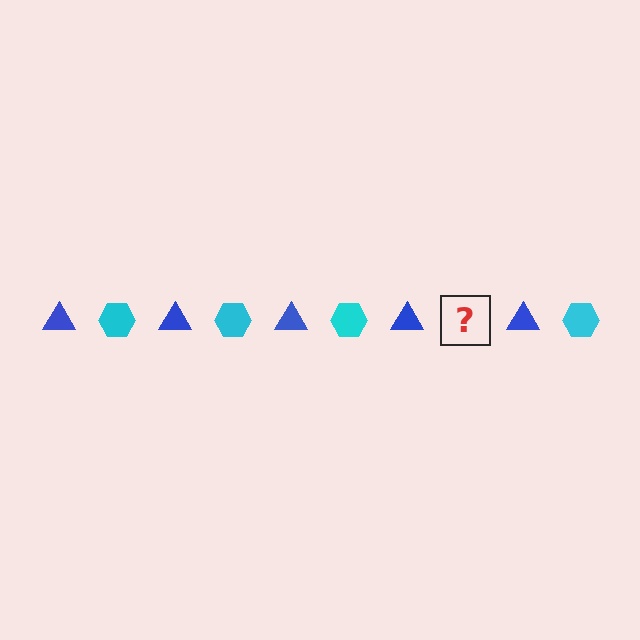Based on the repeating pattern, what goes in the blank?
The blank should be a cyan hexagon.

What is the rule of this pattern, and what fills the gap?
The rule is that the pattern alternates between blue triangle and cyan hexagon. The gap should be filled with a cyan hexagon.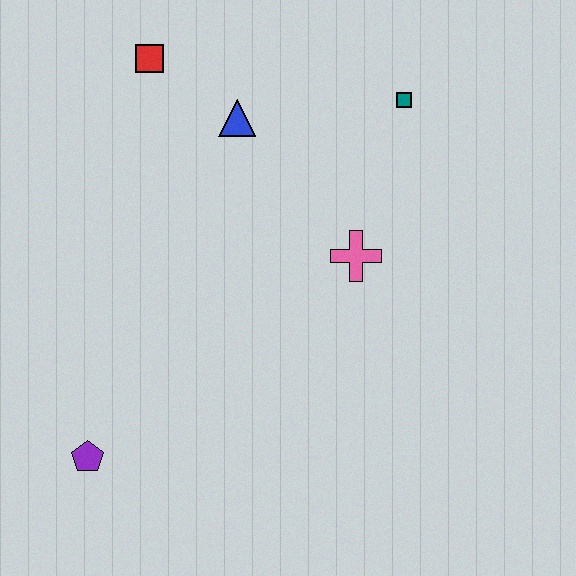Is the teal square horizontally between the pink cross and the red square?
No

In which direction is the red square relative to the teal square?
The red square is to the left of the teal square.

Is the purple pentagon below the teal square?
Yes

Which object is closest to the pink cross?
The teal square is closest to the pink cross.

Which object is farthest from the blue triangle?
The purple pentagon is farthest from the blue triangle.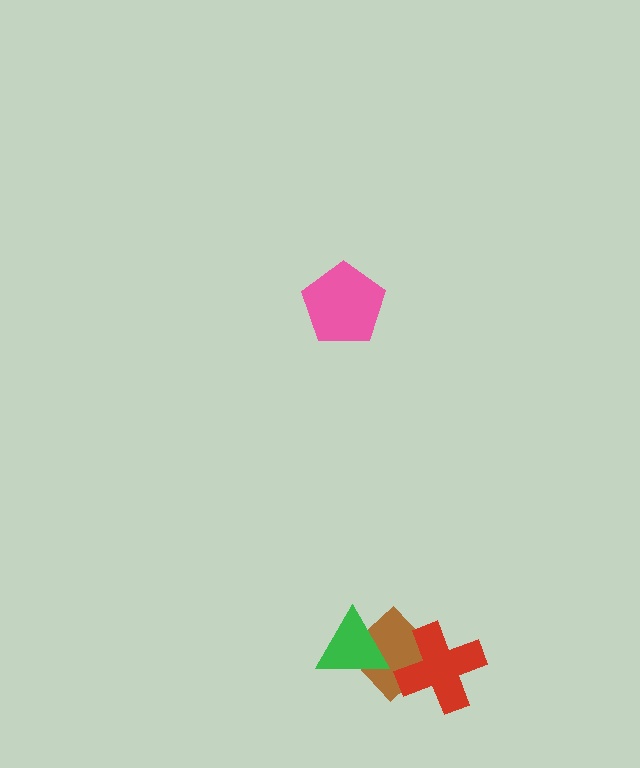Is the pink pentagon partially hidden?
No, no other shape covers it.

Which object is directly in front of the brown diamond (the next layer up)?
The green triangle is directly in front of the brown diamond.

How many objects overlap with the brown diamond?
2 objects overlap with the brown diamond.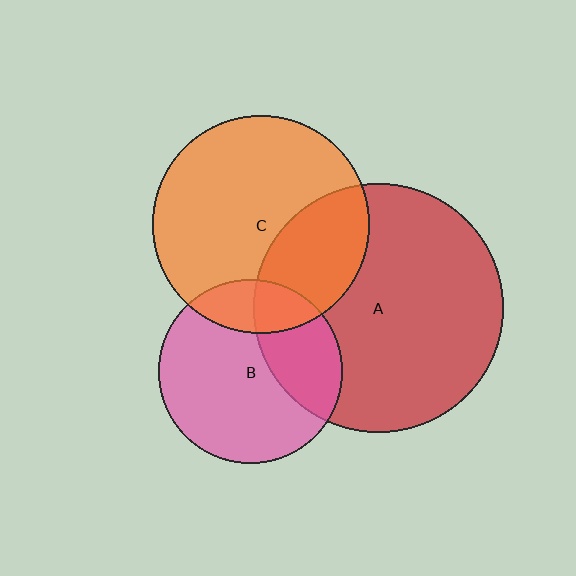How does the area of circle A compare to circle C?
Approximately 1.3 times.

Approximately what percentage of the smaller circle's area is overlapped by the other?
Approximately 20%.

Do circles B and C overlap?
Yes.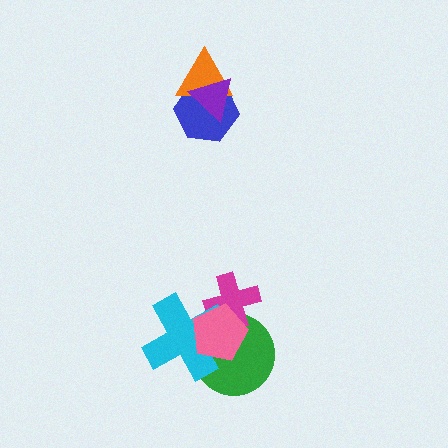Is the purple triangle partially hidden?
No, no other shape covers it.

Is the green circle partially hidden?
Yes, it is partially covered by another shape.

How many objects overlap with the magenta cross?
3 objects overlap with the magenta cross.